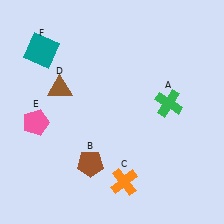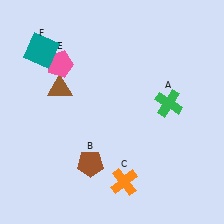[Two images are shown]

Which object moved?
The pink pentagon (E) moved up.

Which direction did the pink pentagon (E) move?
The pink pentagon (E) moved up.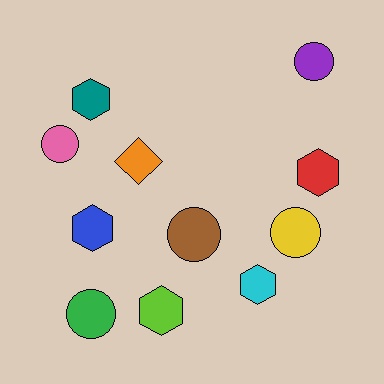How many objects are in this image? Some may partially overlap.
There are 11 objects.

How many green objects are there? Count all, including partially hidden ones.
There is 1 green object.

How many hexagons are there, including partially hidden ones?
There are 5 hexagons.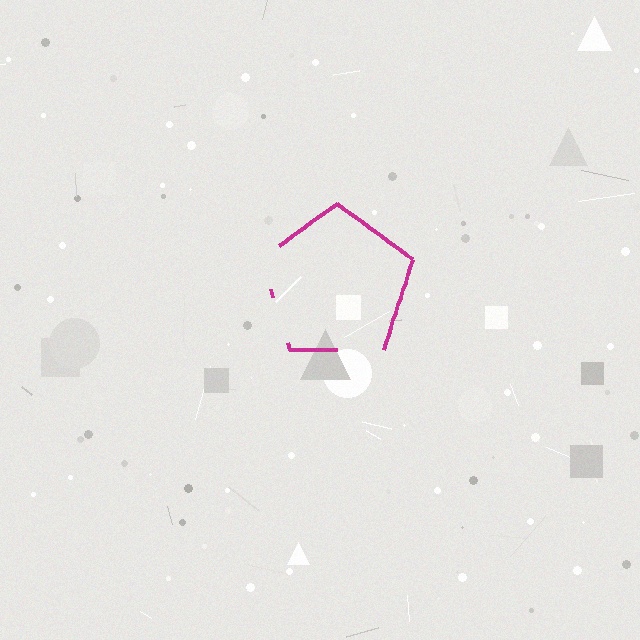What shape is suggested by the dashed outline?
The dashed outline suggests a pentagon.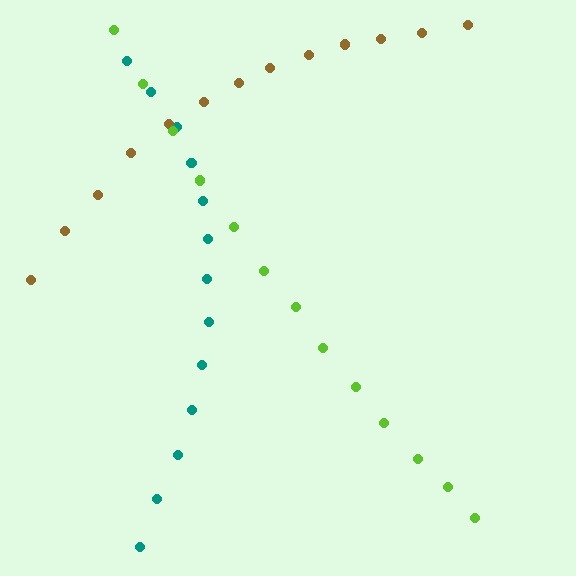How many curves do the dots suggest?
There are 3 distinct paths.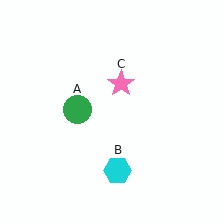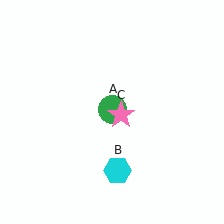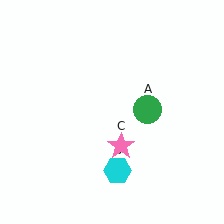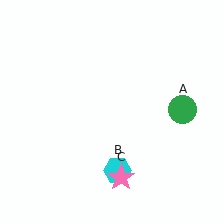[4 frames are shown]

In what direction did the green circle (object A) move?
The green circle (object A) moved right.